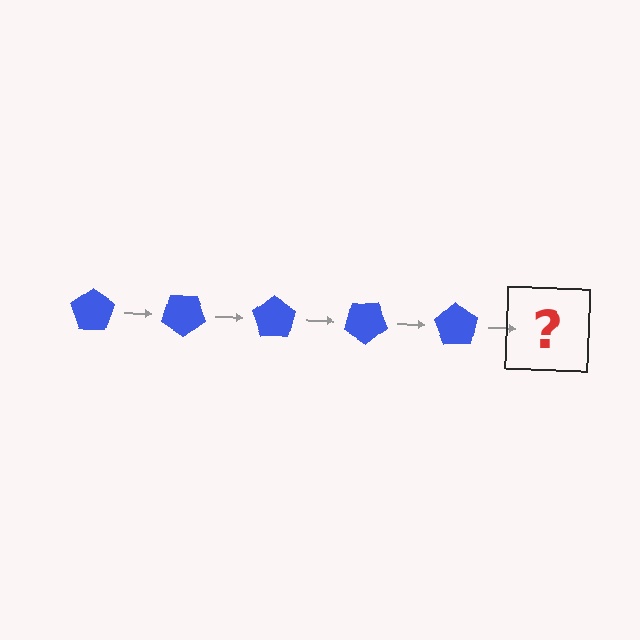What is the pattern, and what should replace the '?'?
The pattern is that the pentagon rotates 35 degrees each step. The '?' should be a blue pentagon rotated 175 degrees.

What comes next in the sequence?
The next element should be a blue pentagon rotated 175 degrees.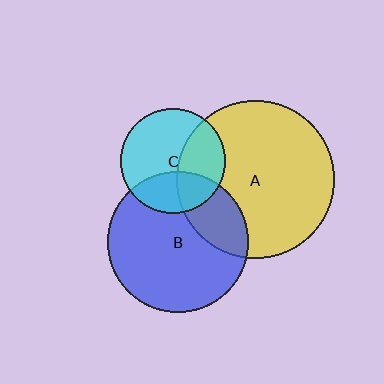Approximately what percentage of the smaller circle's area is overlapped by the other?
Approximately 30%.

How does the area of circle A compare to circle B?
Approximately 1.2 times.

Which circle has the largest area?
Circle A (yellow).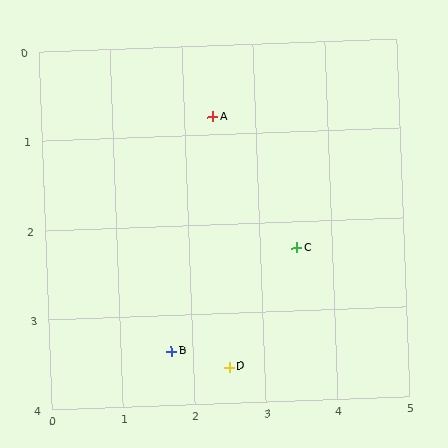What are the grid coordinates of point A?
Point A is at approximately (2.4, 0.8).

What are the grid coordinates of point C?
Point C is at approximately (3.5, 2.3).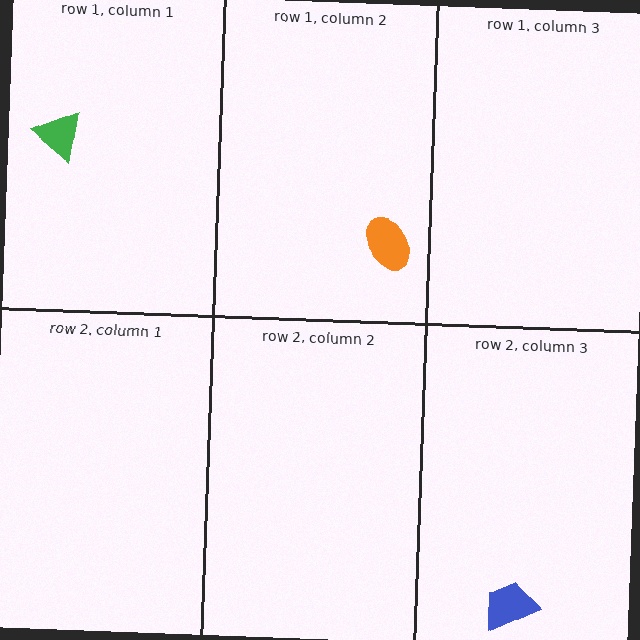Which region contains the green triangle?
The row 1, column 1 region.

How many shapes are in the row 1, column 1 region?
1.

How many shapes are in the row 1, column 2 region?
1.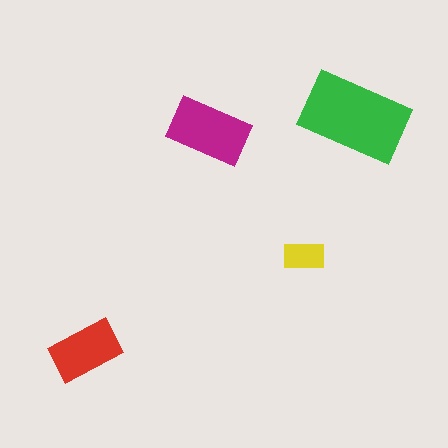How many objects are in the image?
There are 4 objects in the image.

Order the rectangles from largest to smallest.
the green one, the magenta one, the red one, the yellow one.